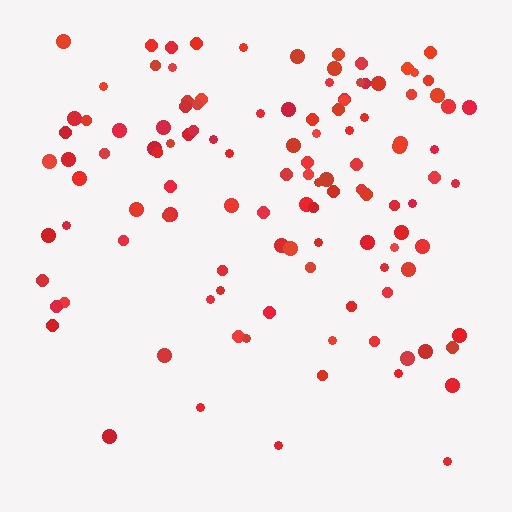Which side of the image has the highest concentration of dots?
The top.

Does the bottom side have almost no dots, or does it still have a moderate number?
Still a moderate number, just noticeably fewer than the top.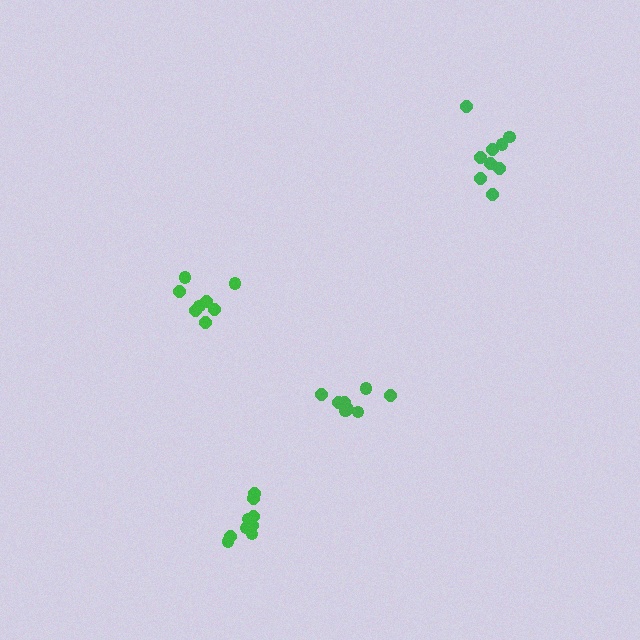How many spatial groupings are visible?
There are 4 spatial groupings.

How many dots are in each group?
Group 1: 8 dots, Group 2: 8 dots, Group 3: 9 dots, Group 4: 9 dots (34 total).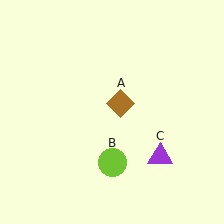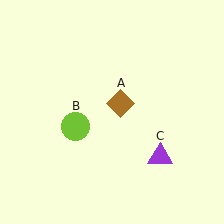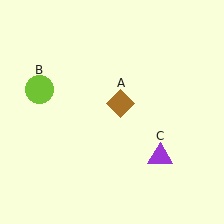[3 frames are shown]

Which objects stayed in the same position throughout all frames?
Brown diamond (object A) and purple triangle (object C) remained stationary.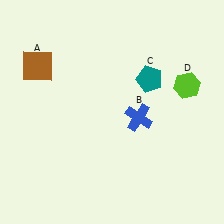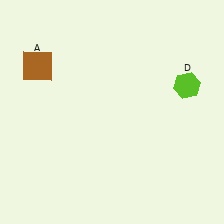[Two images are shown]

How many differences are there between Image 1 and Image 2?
There are 2 differences between the two images.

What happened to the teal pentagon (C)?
The teal pentagon (C) was removed in Image 2. It was in the top-right area of Image 1.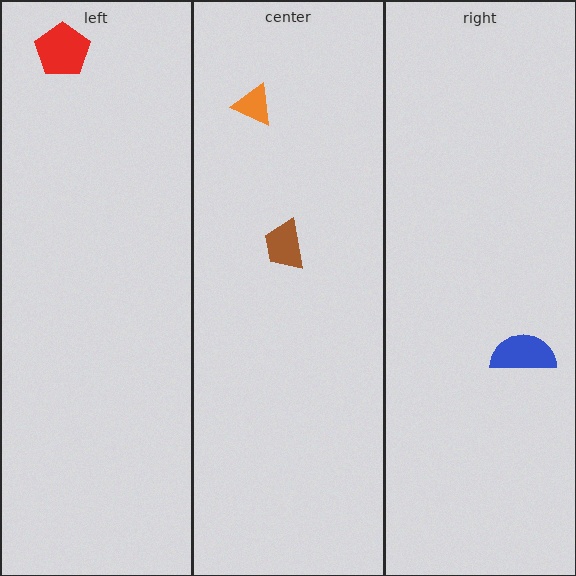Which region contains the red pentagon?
The left region.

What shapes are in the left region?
The red pentagon.